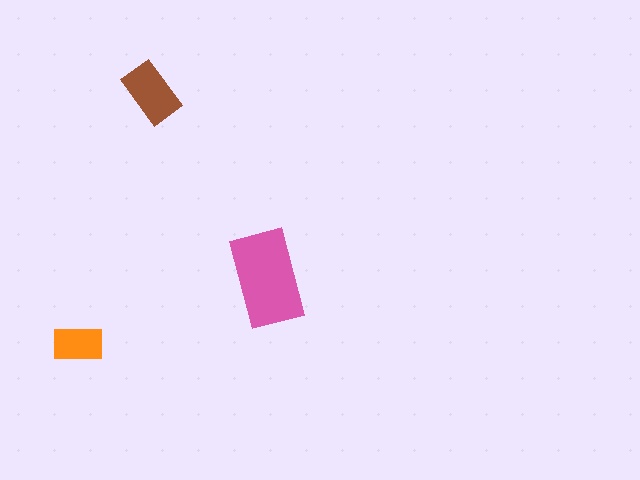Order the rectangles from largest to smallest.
the pink one, the brown one, the orange one.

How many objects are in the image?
There are 3 objects in the image.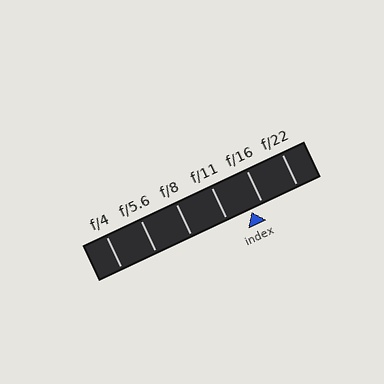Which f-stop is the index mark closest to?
The index mark is closest to f/16.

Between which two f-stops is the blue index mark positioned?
The index mark is between f/11 and f/16.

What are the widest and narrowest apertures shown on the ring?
The widest aperture shown is f/4 and the narrowest is f/22.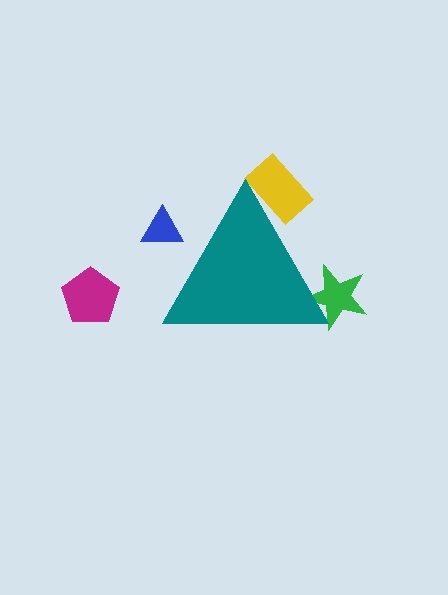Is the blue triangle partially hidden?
Yes, the blue triangle is partially hidden behind the teal triangle.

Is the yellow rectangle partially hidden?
Yes, the yellow rectangle is partially hidden behind the teal triangle.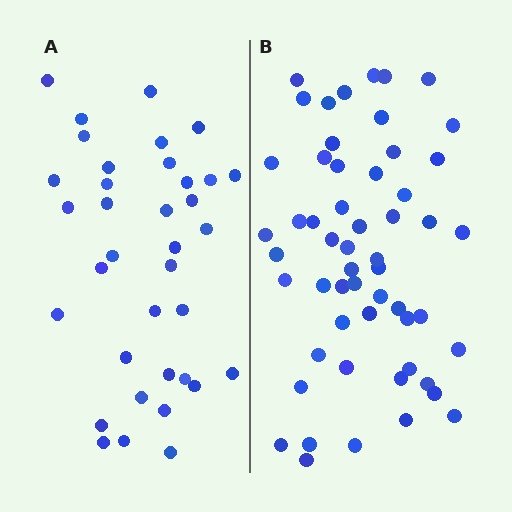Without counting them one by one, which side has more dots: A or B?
Region B (the right region) has more dots.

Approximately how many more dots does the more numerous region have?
Region B has approximately 20 more dots than region A.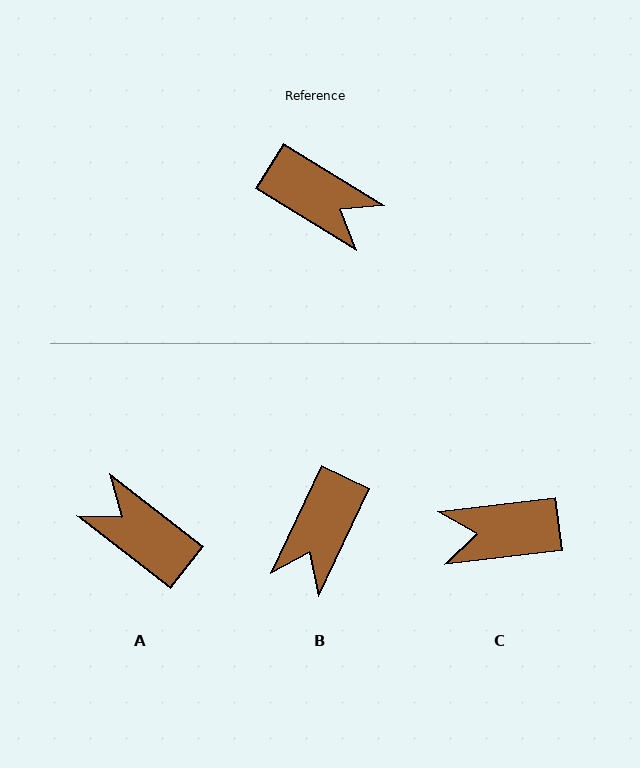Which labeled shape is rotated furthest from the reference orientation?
A, about 173 degrees away.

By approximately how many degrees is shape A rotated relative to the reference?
Approximately 173 degrees counter-clockwise.